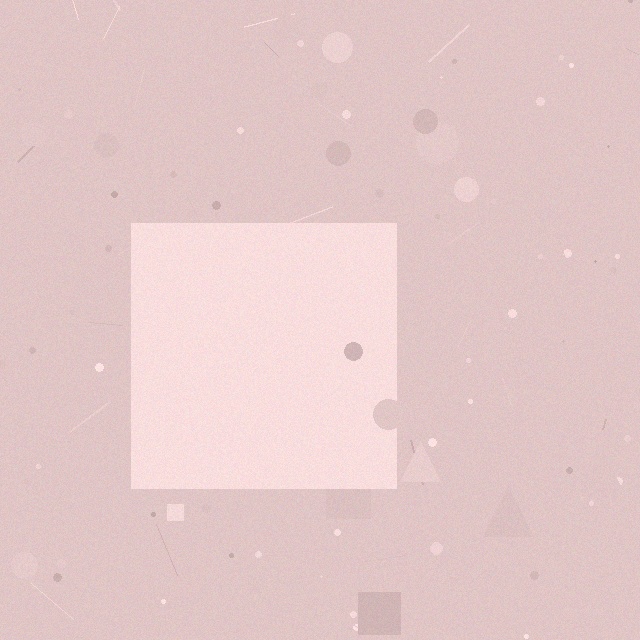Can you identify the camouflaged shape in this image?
The camouflaged shape is a square.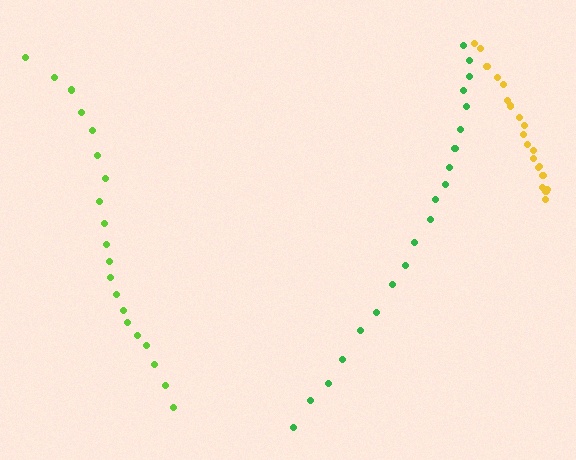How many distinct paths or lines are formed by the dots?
There are 3 distinct paths.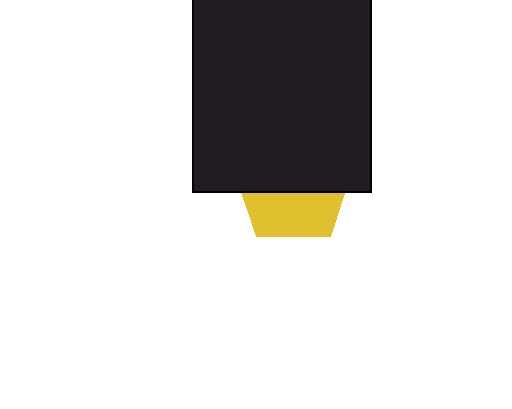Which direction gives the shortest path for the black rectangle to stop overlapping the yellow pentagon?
Moving up gives the shortest separation.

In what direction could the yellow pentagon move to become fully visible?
The yellow pentagon could move down. That would shift it out from behind the black rectangle entirely.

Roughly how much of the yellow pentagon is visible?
A small part of it is visible (roughly 40%).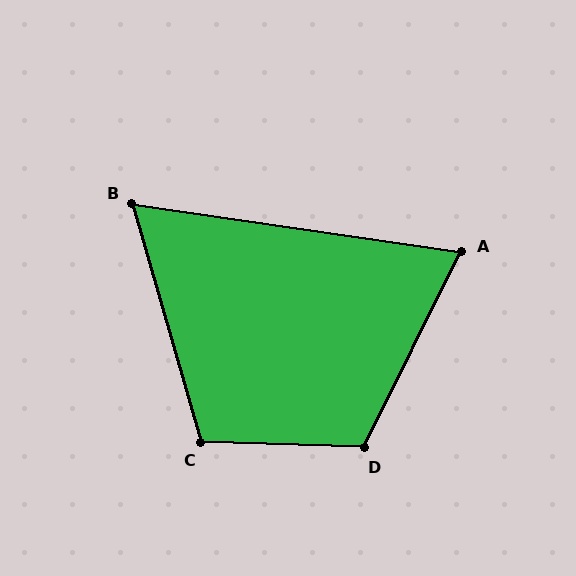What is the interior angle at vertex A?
Approximately 72 degrees (acute).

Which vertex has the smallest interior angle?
B, at approximately 66 degrees.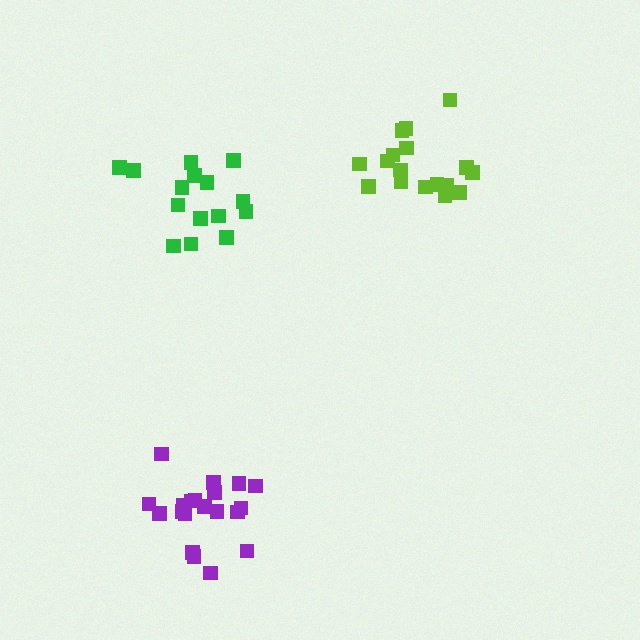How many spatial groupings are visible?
There are 3 spatial groupings.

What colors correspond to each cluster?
The clusters are colored: lime, green, purple.